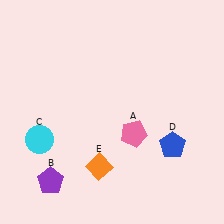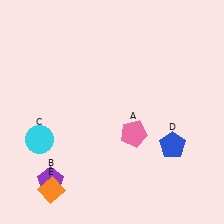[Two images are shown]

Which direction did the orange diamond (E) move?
The orange diamond (E) moved left.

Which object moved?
The orange diamond (E) moved left.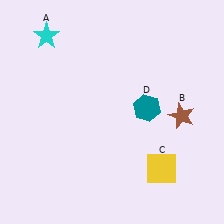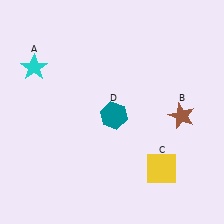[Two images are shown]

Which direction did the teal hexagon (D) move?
The teal hexagon (D) moved left.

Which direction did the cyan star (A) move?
The cyan star (A) moved down.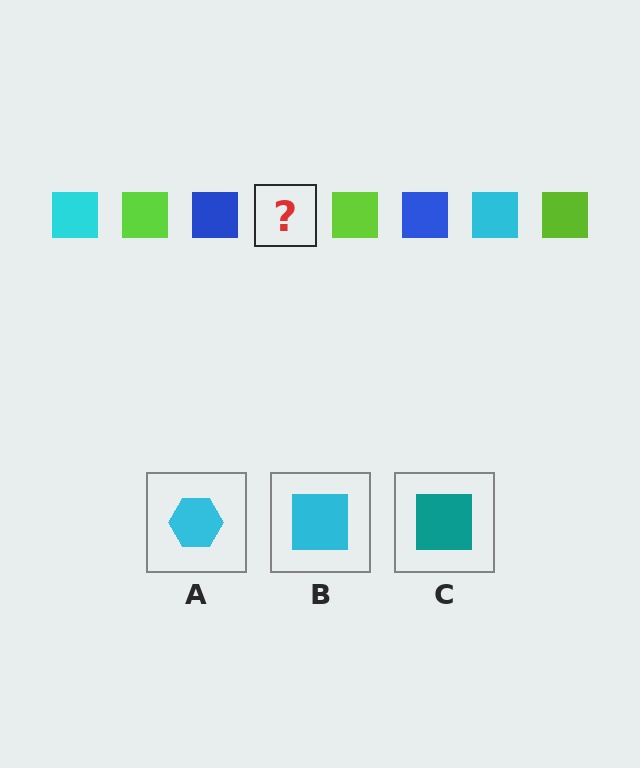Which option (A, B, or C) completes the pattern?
B.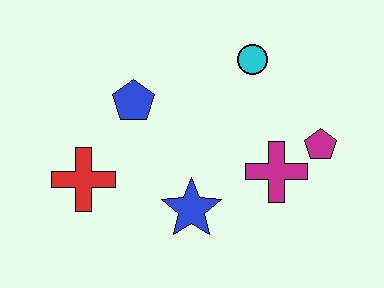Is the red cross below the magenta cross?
Yes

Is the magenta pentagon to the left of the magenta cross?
No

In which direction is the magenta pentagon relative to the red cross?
The magenta pentagon is to the right of the red cross.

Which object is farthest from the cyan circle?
The red cross is farthest from the cyan circle.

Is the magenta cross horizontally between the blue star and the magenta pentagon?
Yes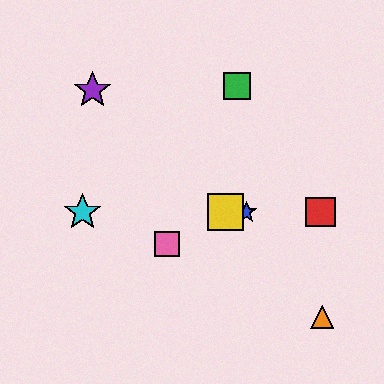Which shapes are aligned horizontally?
The red square, the blue star, the yellow square, the cyan star are aligned horizontally.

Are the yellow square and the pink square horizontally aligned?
No, the yellow square is at y≈212 and the pink square is at y≈244.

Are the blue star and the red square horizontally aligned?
Yes, both are at y≈212.